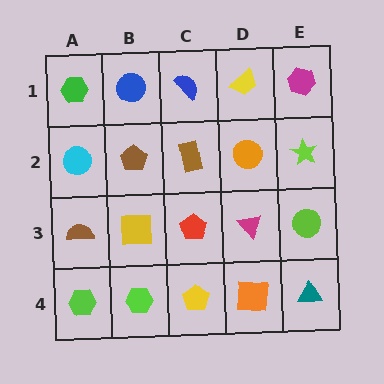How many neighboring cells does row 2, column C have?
4.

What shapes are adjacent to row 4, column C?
A red pentagon (row 3, column C), a lime hexagon (row 4, column B), an orange square (row 4, column D).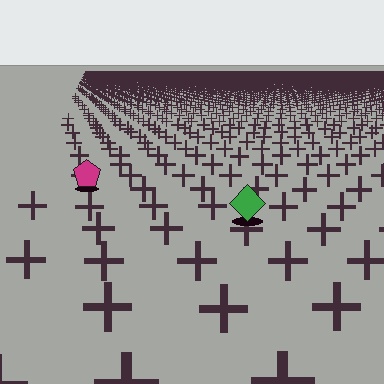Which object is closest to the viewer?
The green diamond is closest. The texture marks near it are larger and more spread out.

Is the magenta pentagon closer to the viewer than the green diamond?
No. The green diamond is closer — you can tell from the texture gradient: the ground texture is coarser near it.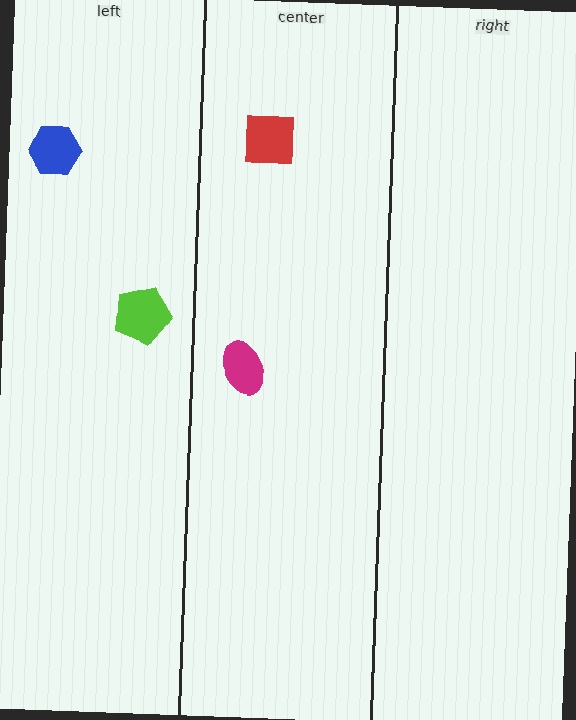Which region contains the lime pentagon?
The left region.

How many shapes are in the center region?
2.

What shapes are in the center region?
The red square, the magenta ellipse.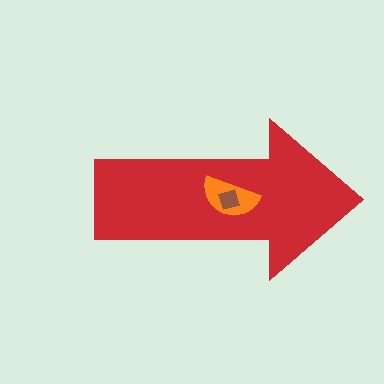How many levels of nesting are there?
3.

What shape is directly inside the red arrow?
The orange semicircle.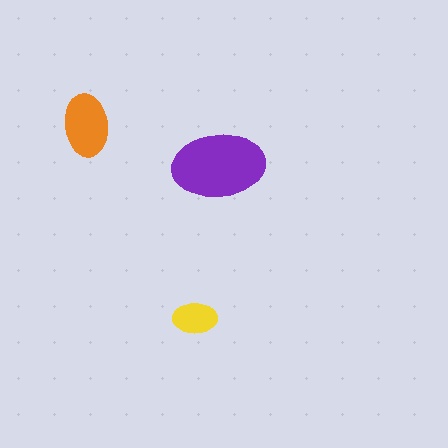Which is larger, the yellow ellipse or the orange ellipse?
The orange one.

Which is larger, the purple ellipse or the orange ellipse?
The purple one.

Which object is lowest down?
The yellow ellipse is bottommost.